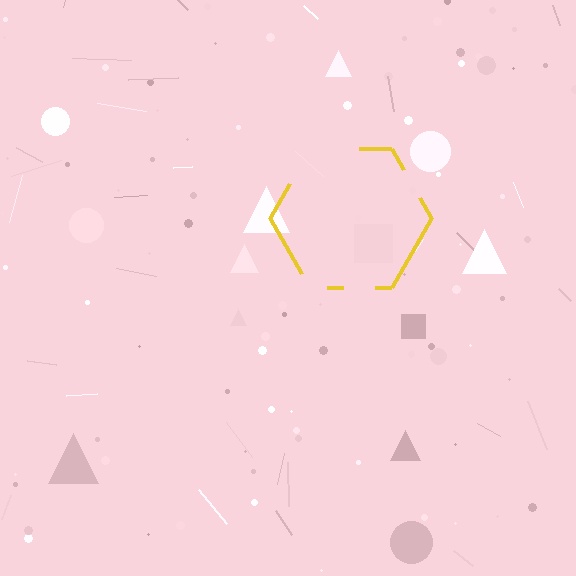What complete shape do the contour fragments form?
The contour fragments form a hexagon.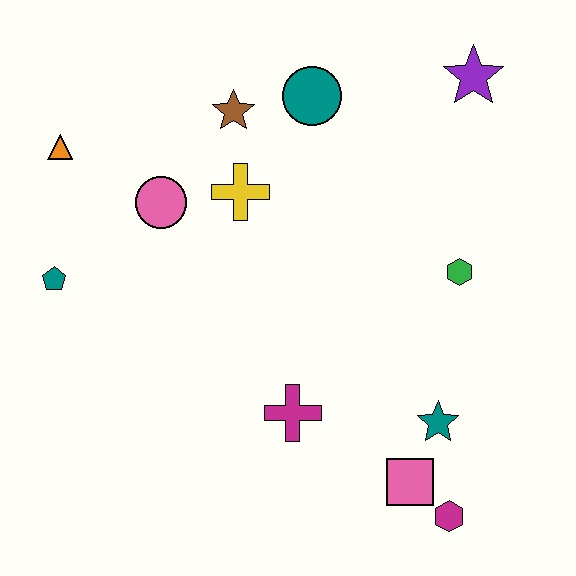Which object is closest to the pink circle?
The yellow cross is closest to the pink circle.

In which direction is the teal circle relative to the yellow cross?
The teal circle is above the yellow cross.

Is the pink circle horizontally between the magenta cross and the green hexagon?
No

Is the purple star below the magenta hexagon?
No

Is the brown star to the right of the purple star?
No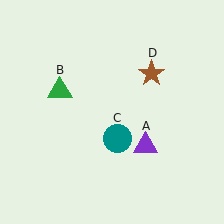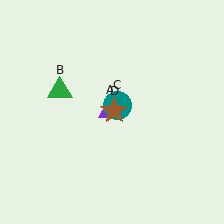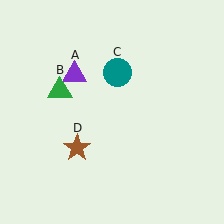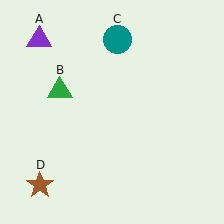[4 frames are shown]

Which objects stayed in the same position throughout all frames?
Green triangle (object B) remained stationary.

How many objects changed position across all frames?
3 objects changed position: purple triangle (object A), teal circle (object C), brown star (object D).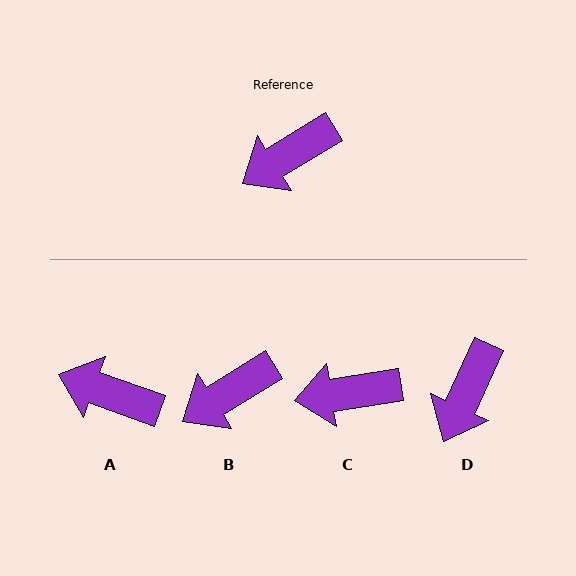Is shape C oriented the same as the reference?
No, it is off by about 23 degrees.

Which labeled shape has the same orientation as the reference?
B.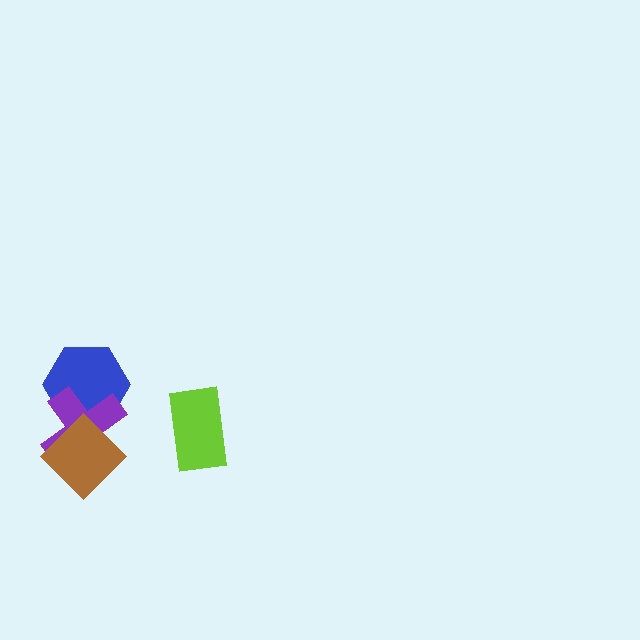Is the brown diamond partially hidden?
No, no other shape covers it.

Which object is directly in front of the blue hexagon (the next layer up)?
The purple cross is directly in front of the blue hexagon.